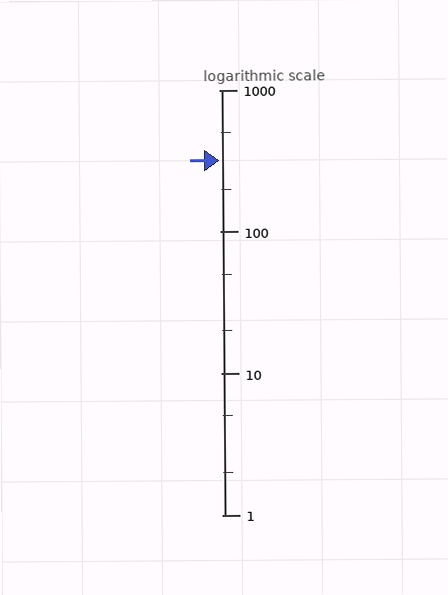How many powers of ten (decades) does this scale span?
The scale spans 3 decades, from 1 to 1000.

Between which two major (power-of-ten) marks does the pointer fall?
The pointer is between 100 and 1000.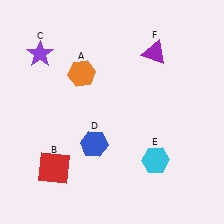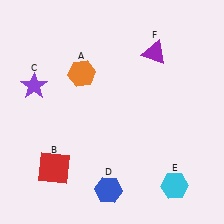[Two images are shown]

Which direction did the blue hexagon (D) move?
The blue hexagon (D) moved down.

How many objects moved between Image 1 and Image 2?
3 objects moved between the two images.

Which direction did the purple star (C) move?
The purple star (C) moved down.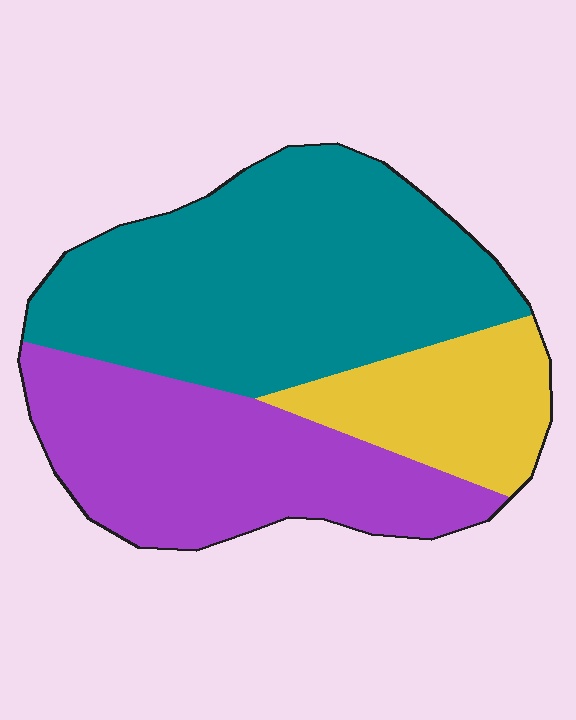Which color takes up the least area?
Yellow, at roughly 15%.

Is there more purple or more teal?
Teal.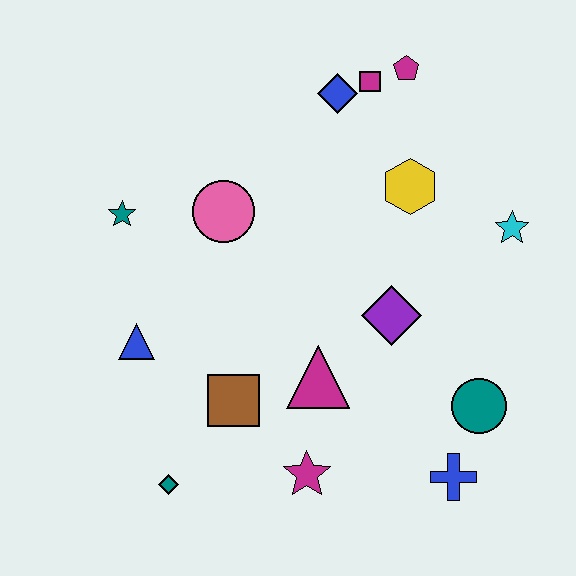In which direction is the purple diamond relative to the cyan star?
The purple diamond is to the left of the cyan star.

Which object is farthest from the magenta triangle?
The magenta pentagon is farthest from the magenta triangle.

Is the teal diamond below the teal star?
Yes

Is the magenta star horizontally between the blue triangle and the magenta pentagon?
Yes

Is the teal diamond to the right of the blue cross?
No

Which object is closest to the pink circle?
The teal star is closest to the pink circle.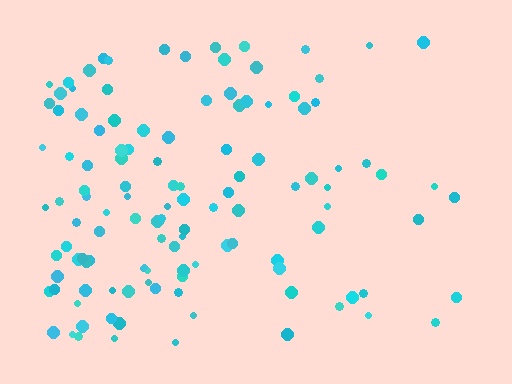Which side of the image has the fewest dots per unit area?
The right.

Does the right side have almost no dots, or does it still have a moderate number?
Still a moderate number, just noticeably fewer than the left.